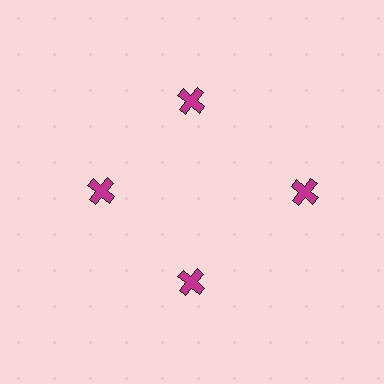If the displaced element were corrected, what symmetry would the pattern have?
It would have 4-fold rotational symmetry — the pattern would map onto itself every 90 degrees.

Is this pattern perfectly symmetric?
No. The 4 magenta crosses are arranged in a ring, but one element near the 3 o'clock position is pushed outward from the center, breaking the 4-fold rotational symmetry.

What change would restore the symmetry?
The symmetry would be restored by moving it inward, back onto the ring so that all 4 crosses sit at equal angles and equal distance from the center.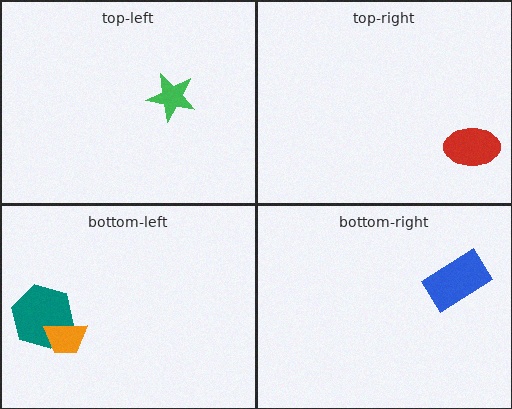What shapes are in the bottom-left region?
The teal hexagon, the orange trapezoid.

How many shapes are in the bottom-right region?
1.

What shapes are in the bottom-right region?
The blue rectangle.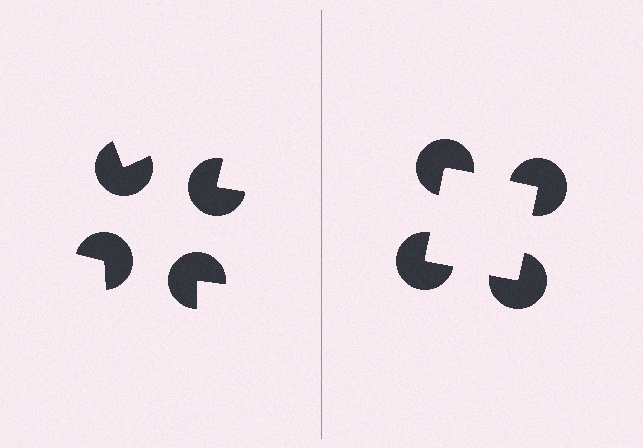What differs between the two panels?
The pac-man discs are positioned identically on both sides; only the wedge orientations differ. On the right they align to a square; on the left they are misaligned.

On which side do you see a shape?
An illusory square appears on the right side. On the left side the wedge cuts are rotated, so no coherent shape forms.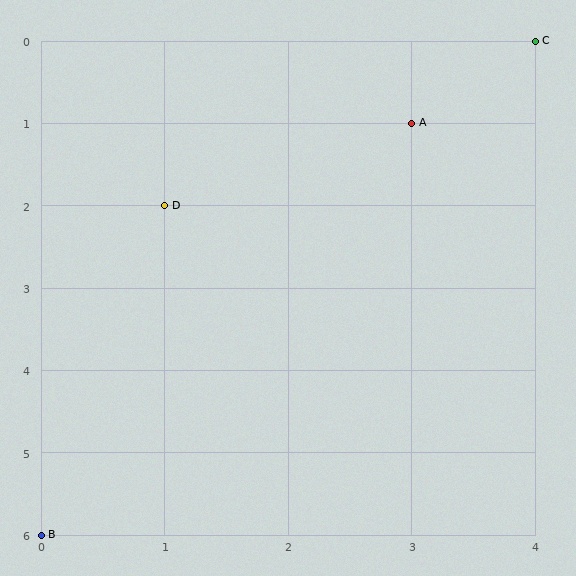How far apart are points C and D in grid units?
Points C and D are 3 columns and 2 rows apart (about 3.6 grid units diagonally).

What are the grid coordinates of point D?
Point D is at grid coordinates (1, 2).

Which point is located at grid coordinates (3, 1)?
Point A is at (3, 1).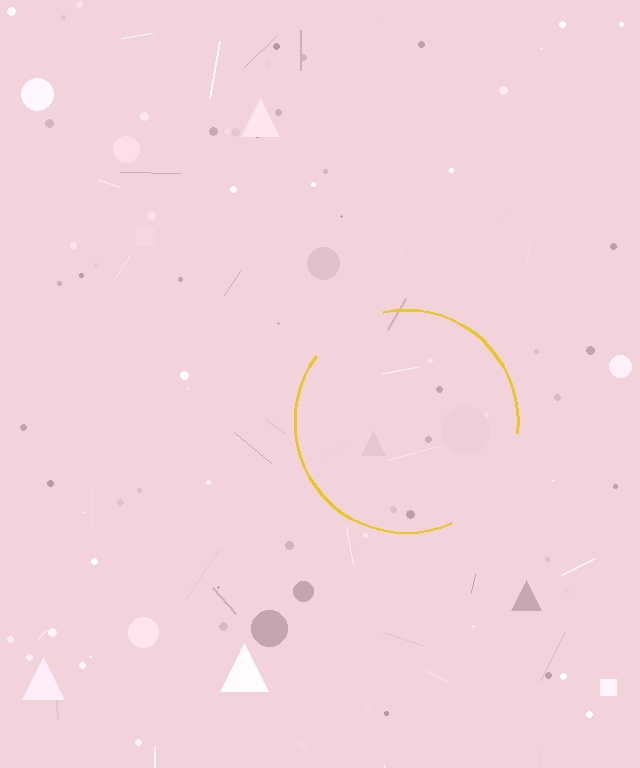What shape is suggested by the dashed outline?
The dashed outline suggests a circle.